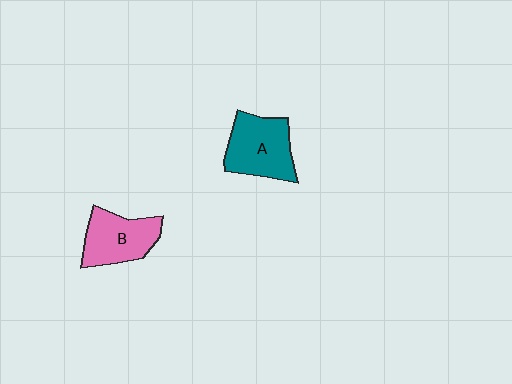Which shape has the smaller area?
Shape B (pink).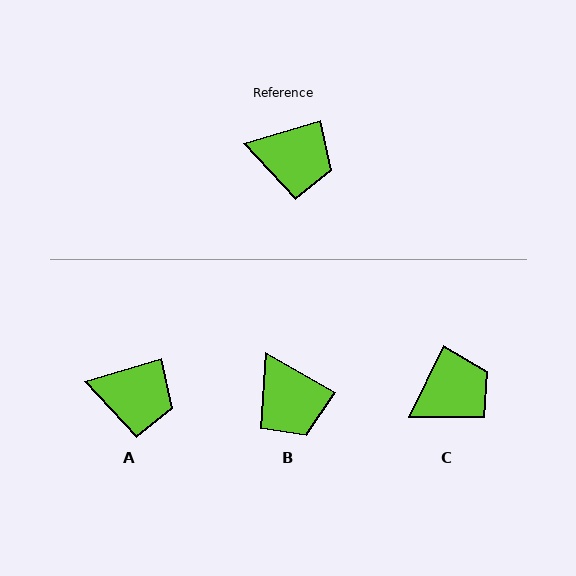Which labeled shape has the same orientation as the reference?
A.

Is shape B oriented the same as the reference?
No, it is off by about 47 degrees.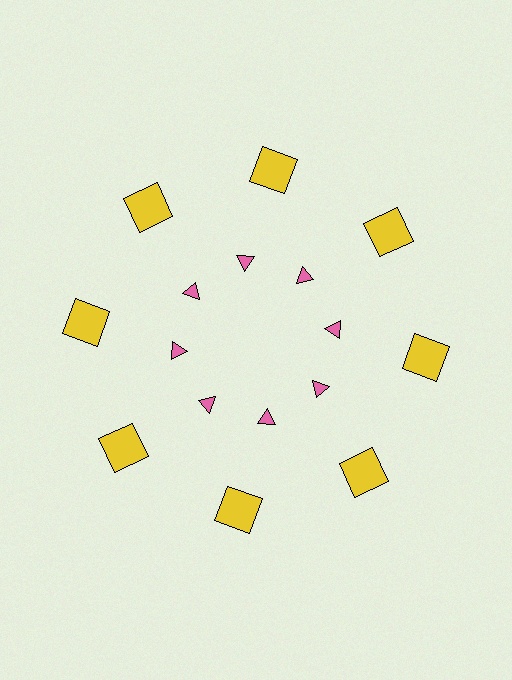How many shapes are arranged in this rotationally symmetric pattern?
There are 16 shapes, arranged in 8 groups of 2.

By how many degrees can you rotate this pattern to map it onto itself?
The pattern maps onto itself every 45 degrees of rotation.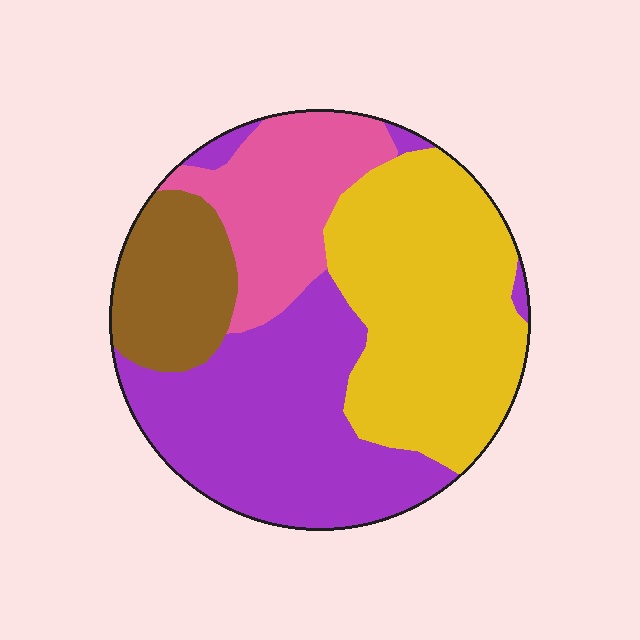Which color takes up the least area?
Brown, at roughly 15%.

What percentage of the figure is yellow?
Yellow covers around 35% of the figure.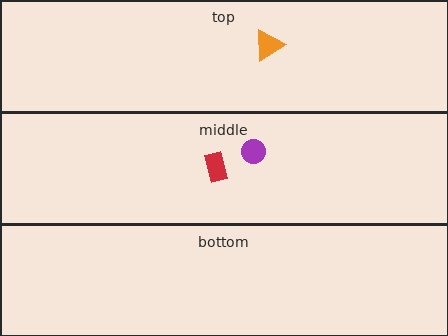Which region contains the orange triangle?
The top region.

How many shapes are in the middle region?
2.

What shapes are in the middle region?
The red rectangle, the purple circle.